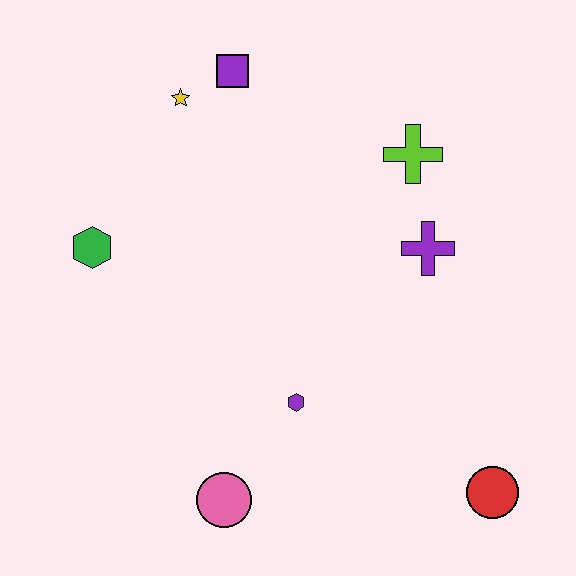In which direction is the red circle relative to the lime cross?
The red circle is below the lime cross.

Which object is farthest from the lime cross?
The pink circle is farthest from the lime cross.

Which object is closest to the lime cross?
The purple cross is closest to the lime cross.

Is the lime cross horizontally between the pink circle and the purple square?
No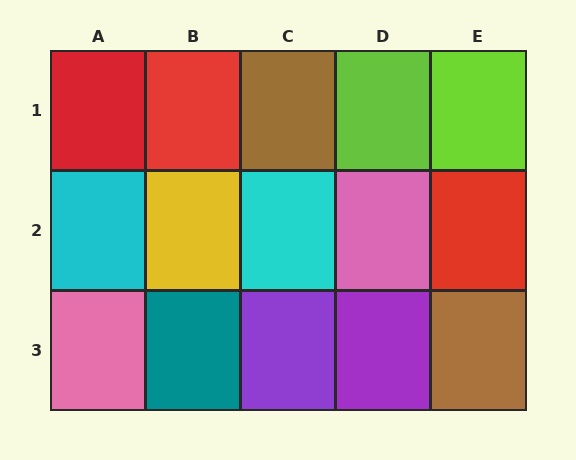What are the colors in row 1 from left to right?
Red, red, brown, lime, lime.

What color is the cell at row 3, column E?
Brown.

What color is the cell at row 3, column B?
Teal.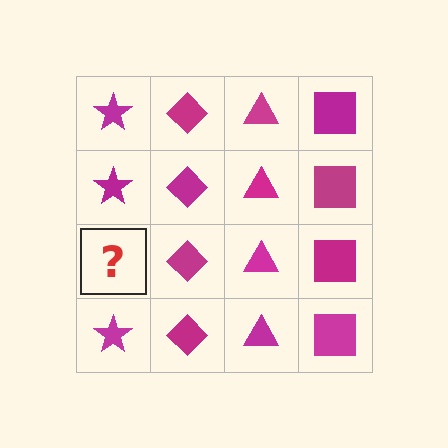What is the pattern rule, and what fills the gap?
The rule is that each column has a consistent shape. The gap should be filled with a magenta star.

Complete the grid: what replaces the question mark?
The question mark should be replaced with a magenta star.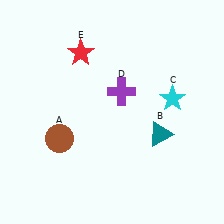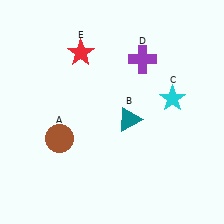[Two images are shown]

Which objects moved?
The objects that moved are: the teal triangle (B), the purple cross (D).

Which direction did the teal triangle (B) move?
The teal triangle (B) moved left.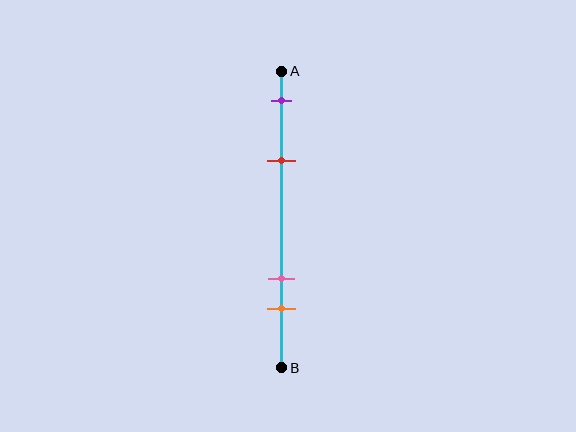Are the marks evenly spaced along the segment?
No, the marks are not evenly spaced.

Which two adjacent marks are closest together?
The pink and orange marks are the closest adjacent pair.